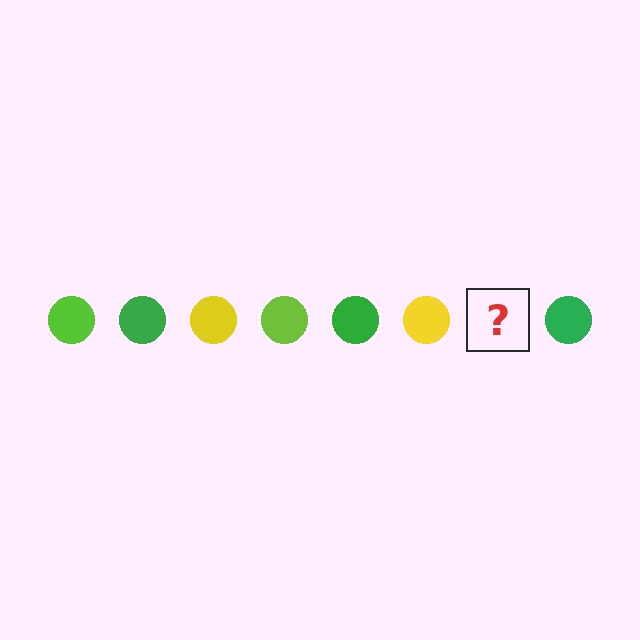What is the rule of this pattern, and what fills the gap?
The rule is that the pattern cycles through lime, green, yellow circles. The gap should be filled with a lime circle.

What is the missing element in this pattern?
The missing element is a lime circle.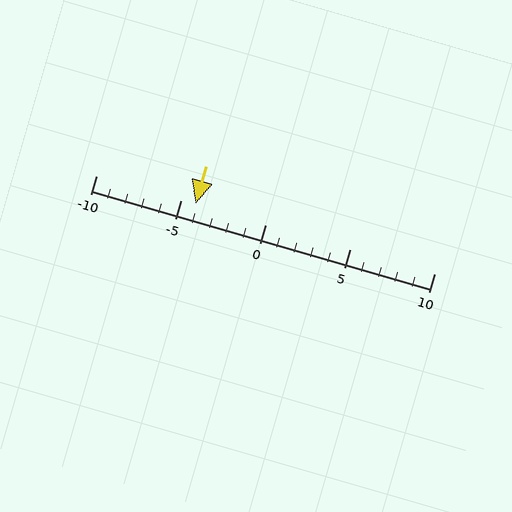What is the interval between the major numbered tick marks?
The major tick marks are spaced 5 units apart.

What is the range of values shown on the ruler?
The ruler shows values from -10 to 10.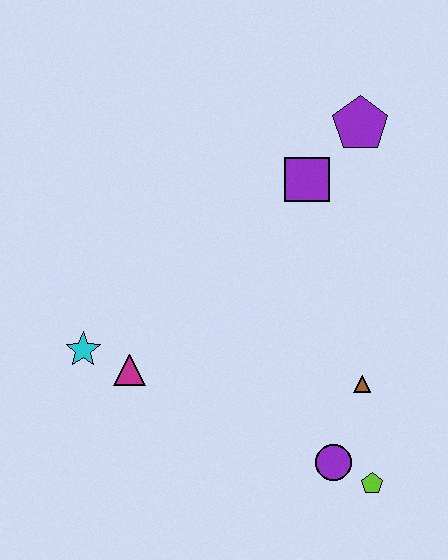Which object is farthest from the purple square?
The lime pentagon is farthest from the purple square.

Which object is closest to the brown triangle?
The purple circle is closest to the brown triangle.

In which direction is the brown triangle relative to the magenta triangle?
The brown triangle is to the right of the magenta triangle.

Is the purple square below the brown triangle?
No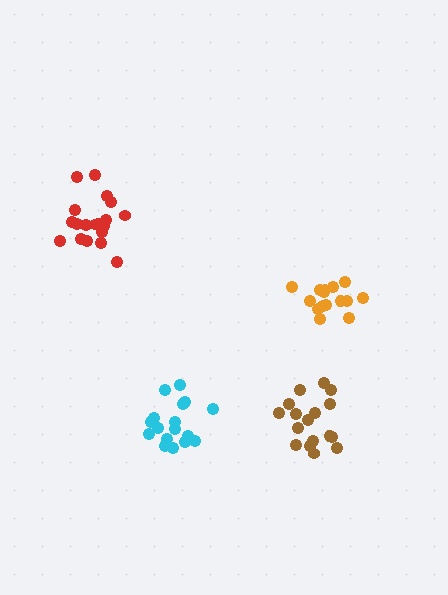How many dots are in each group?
Group 1: 15 dots, Group 2: 19 dots, Group 3: 17 dots, Group 4: 17 dots (68 total).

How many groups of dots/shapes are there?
There are 4 groups.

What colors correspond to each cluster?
The clusters are colored: orange, red, brown, cyan.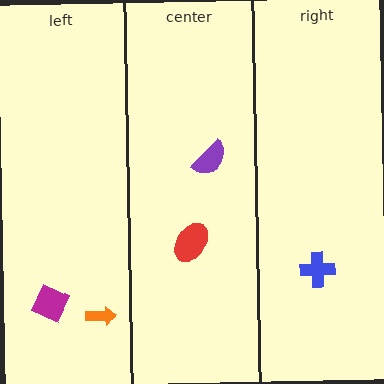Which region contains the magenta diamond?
The left region.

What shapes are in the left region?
The orange arrow, the magenta diamond.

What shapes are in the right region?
The blue cross.